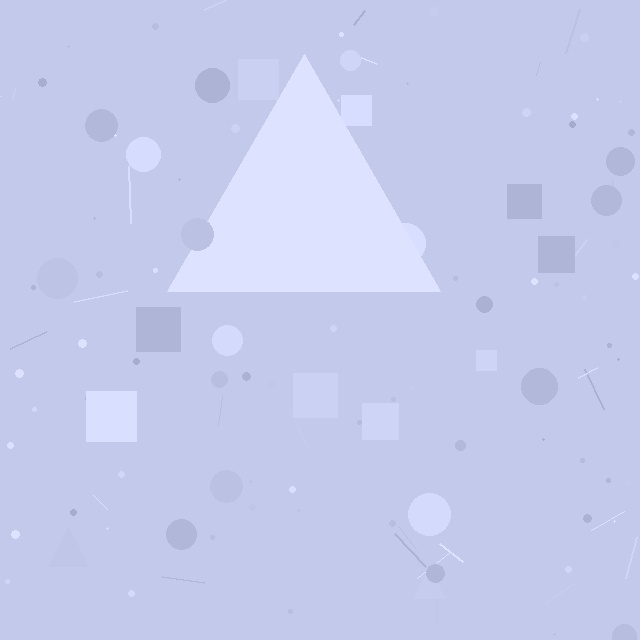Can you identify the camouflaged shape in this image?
The camouflaged shape is a triangle.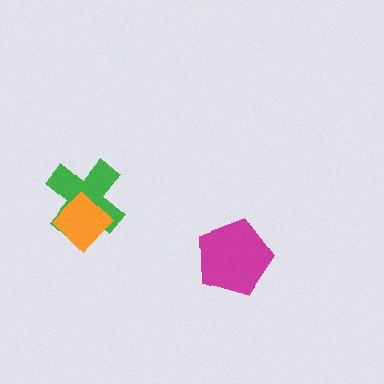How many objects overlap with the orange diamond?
1 object overlaps with the orange diamond.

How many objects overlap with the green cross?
1 object overlaps with the green cross.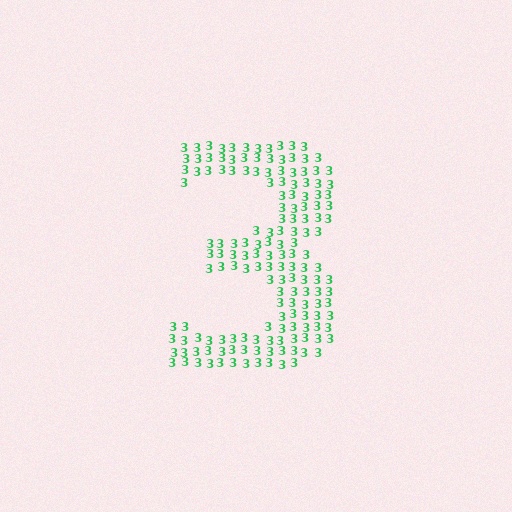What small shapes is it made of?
It is made of small digit 3's.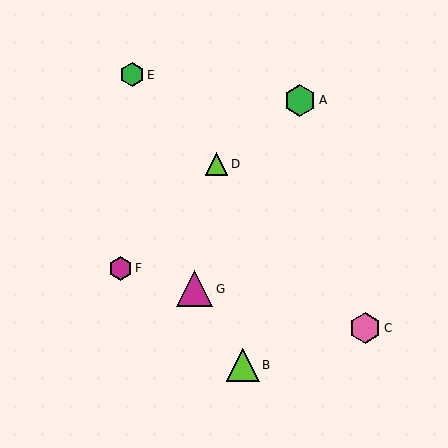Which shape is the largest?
The magenta triangle (labeled G) is the largest.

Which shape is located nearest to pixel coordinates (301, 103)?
The green hexagon (labeled A) at (300, 100) is nearest to that location.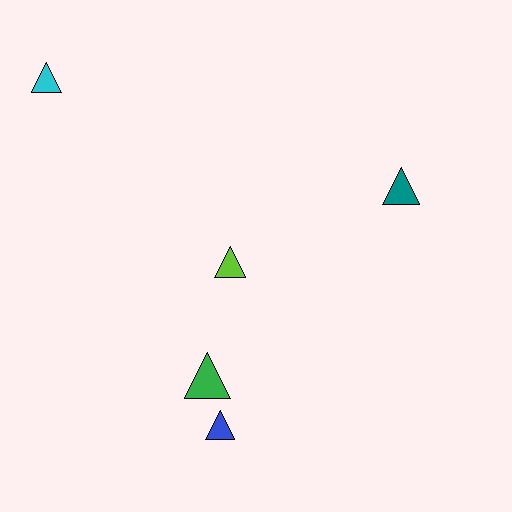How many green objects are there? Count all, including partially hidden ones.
There is 1 green object.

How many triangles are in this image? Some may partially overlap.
There are 5 triangles.